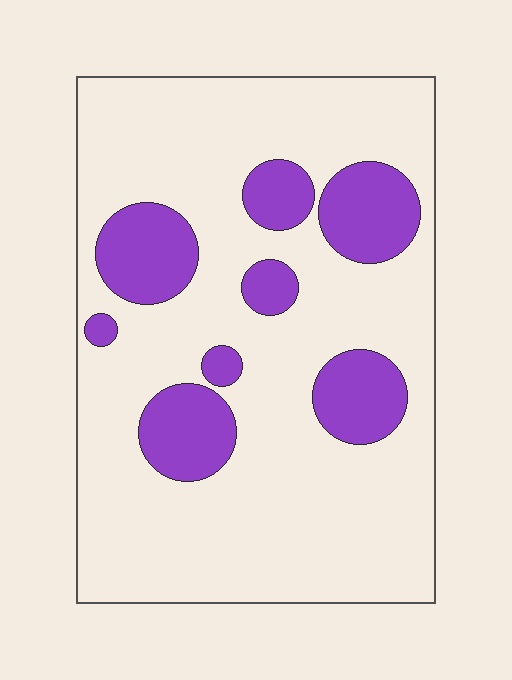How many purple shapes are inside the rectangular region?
8.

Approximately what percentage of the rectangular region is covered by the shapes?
Approximately 20%.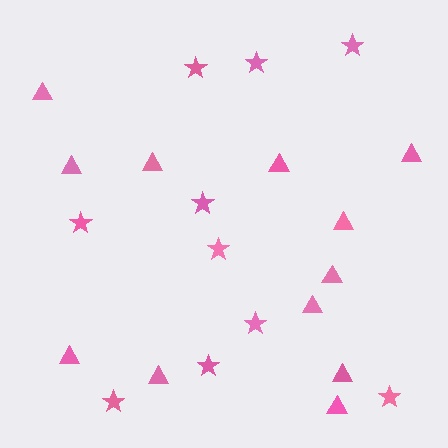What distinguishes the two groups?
There are 2 groups: one group of stars (10) and one group of triangles (12).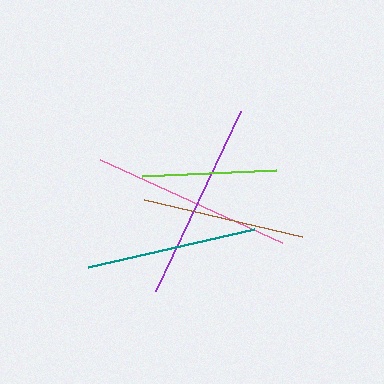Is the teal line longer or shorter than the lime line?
The teal line is longer than the lime line.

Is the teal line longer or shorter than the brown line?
The teal line is longer than the brown line.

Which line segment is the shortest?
The lime line is the shortest at approximately 134 pixels.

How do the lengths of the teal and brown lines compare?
The teal and brown lines are approximately the same length.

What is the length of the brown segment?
The brown segment is approximately 162 pixels long.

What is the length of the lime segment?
The lime segment is approximately 134 pixels long.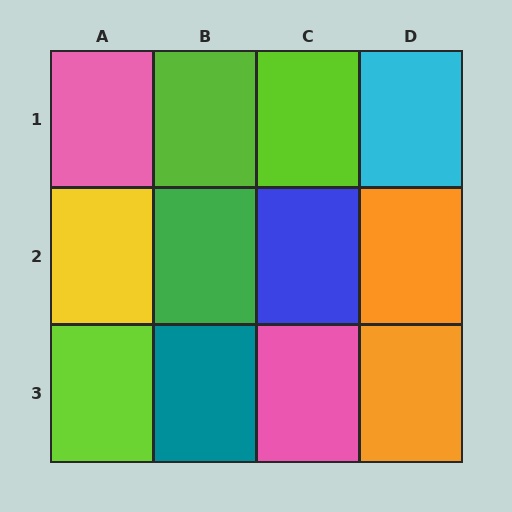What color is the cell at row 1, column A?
Pink.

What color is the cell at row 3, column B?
Teal.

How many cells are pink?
2 cells are pink.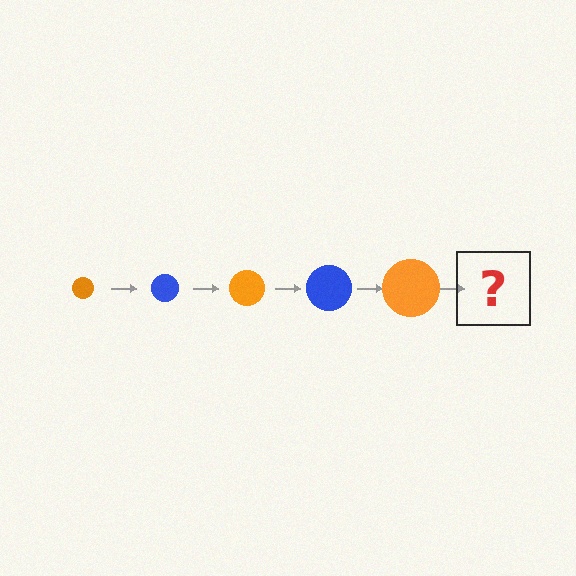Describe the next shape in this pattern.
It should be a blue circle, larger than the previous one.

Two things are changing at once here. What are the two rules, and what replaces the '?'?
The two rules are that the circle grows larger each step and the color cycles through orange and blue. The '?' should be a blue circle, larger than the previous one.